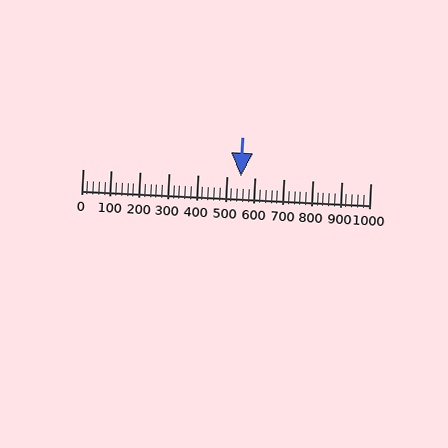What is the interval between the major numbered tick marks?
The major tick marks are spaced 100 units apart.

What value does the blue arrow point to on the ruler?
The blue arrow points to approximately 552.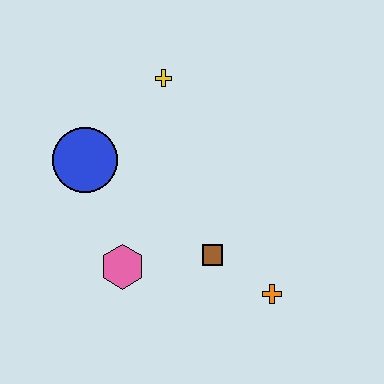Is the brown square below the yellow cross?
Yes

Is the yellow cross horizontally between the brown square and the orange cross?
No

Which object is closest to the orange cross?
The brown square is closest to the orange cross.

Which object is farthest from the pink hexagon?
The yellow cross is farthest from the pink hexagon.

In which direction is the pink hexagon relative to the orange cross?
The pink hexagon is to the left of the orange cross.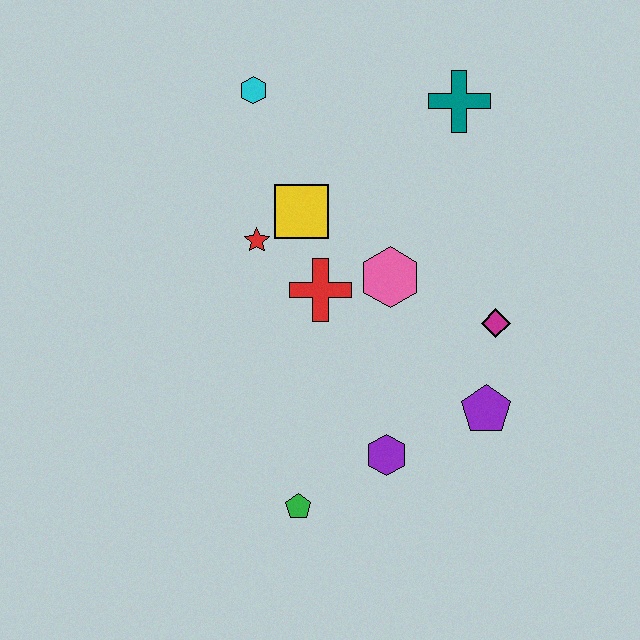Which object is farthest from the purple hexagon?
The cyan hexagon is farthest from the purple hexagon.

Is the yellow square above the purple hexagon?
Yes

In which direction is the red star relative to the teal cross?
The red star is to the left of the teal cross.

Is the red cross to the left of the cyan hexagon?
No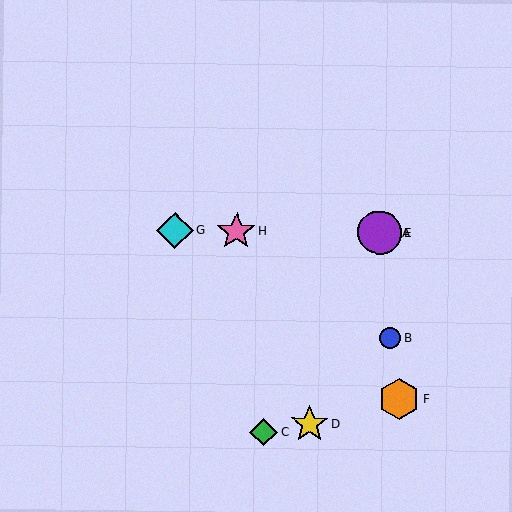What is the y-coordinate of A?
Object A is at y≈233.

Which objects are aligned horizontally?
Objects A, E, G, H are aligned horizontally.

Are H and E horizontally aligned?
Yes, both are at y≈231.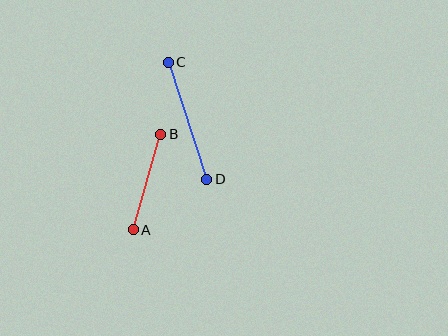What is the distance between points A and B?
The distance is approximately 100 pixels.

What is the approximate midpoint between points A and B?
The midpoint is at approximately (147, 182) pixels.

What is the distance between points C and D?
The distance is approximately 123 pixels.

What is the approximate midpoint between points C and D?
The midpoint is at approximately (187, 121) pixels.